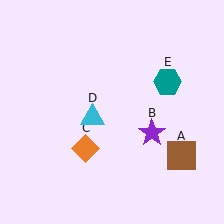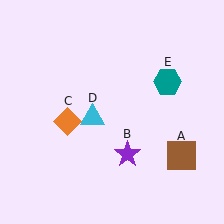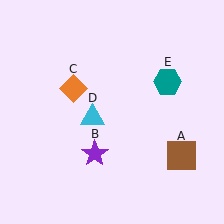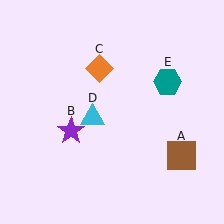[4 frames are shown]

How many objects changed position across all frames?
2 objects changed position: purple star (object B), orange diamond (object C).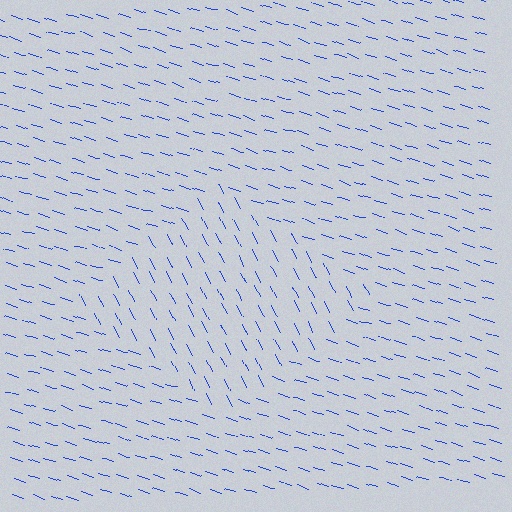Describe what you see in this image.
The image is filled with small blue line segments. A diamond region in the image has lines oriented differently from the surrounding lines, creating a visible texture boundary.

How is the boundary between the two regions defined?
The boundary is defined purely by a change in line orientation (approximately 45 degrees difference). All lines are the same color and thickness.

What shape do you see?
I see a diamond.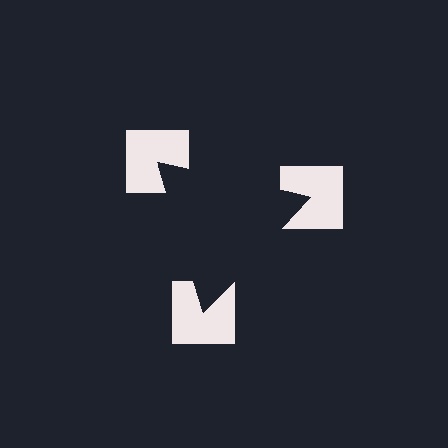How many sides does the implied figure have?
3 sides.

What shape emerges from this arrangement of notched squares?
An illusory triangle — its edges are inferred from the aligned wedge cuts in the notched squares, not physically drawn.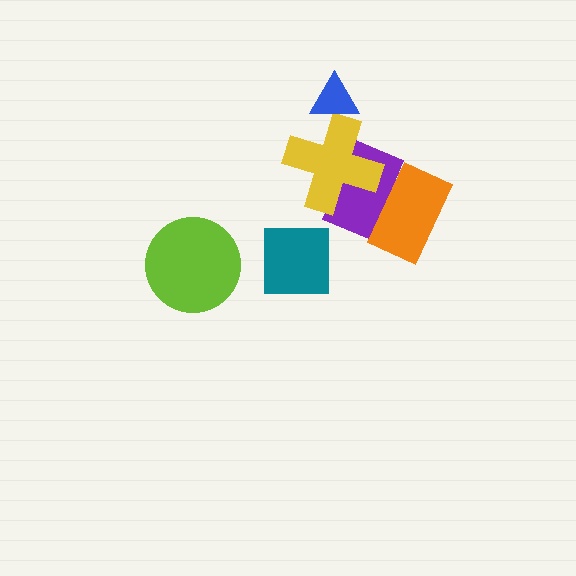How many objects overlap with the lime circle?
0 objects overlap with the lime circle.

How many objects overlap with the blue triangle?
1 object overlaps with the blue triangle.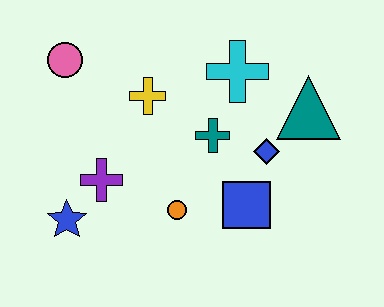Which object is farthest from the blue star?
The teal triangle is farthest from the blue star.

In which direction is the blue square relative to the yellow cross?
The blue square is below the yellow cross.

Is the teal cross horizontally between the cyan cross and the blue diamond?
No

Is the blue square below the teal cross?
Yes